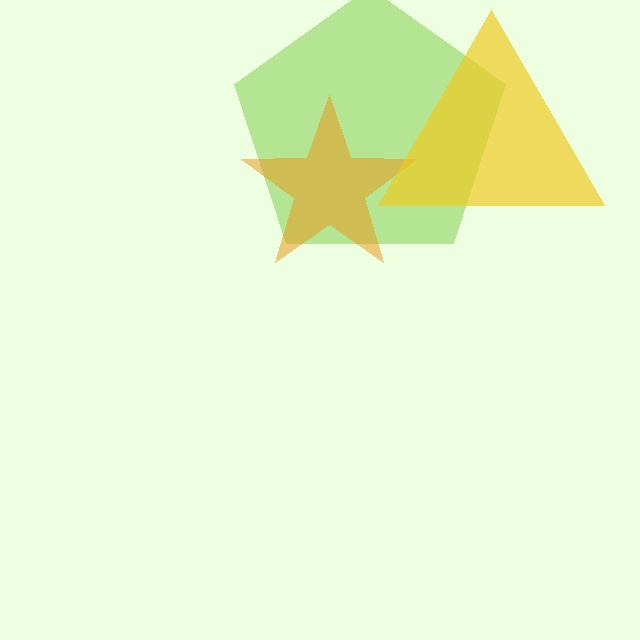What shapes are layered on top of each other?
The layered shapes are: a lime pentagon, an orange star, a yellow triangle.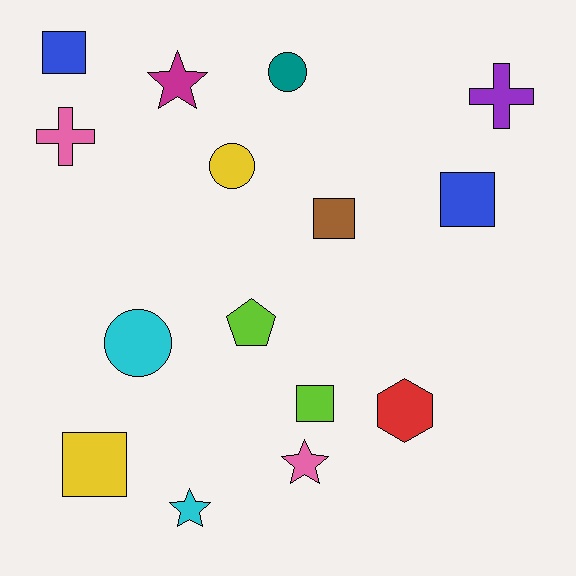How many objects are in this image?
There are 15 objects.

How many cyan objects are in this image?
There are 2 cyan objects.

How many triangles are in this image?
There are no triangles.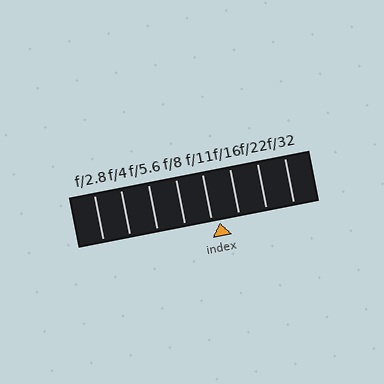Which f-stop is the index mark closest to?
The index mark is closest to f/11.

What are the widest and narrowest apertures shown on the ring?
The widest aperture shown is f/2.8 and the narrowest is f/32.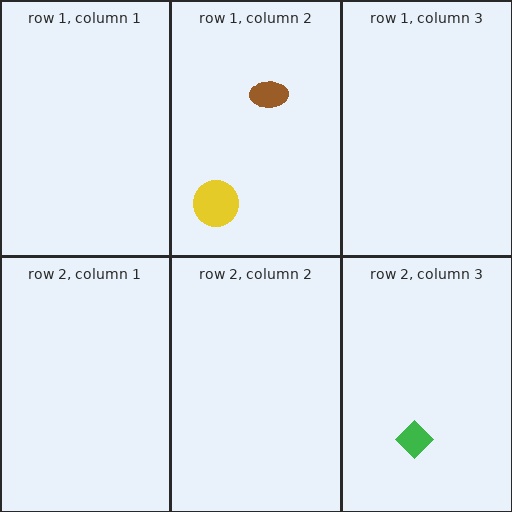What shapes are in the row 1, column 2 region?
The yellow circle, the brown ellipse.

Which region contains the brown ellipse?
The row 1, column 2 region.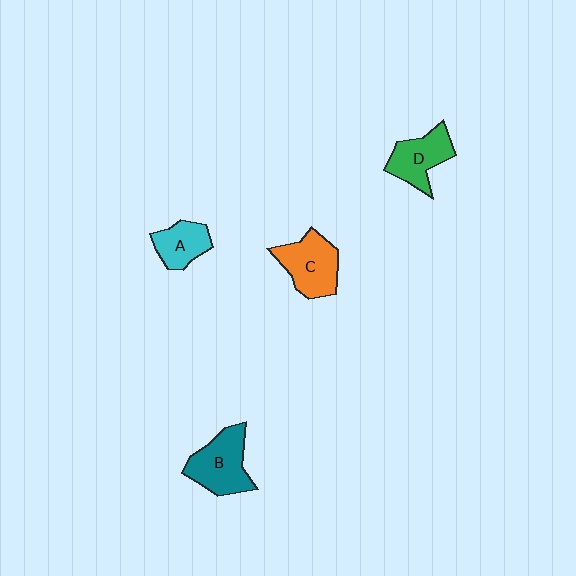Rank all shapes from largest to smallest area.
From largest to smallest: B (teal), C (orange), D (green), A (cyan).